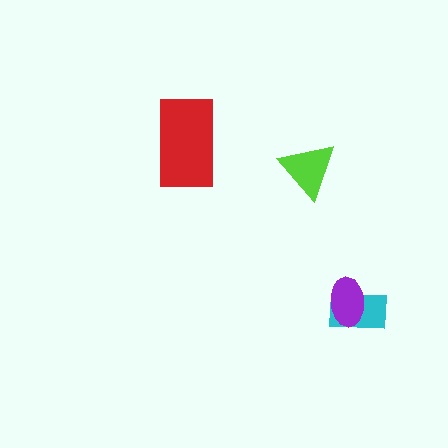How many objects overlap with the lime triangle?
0 objects overlap with the lime triangle.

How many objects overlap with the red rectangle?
0 objects overlap with the red rectangle.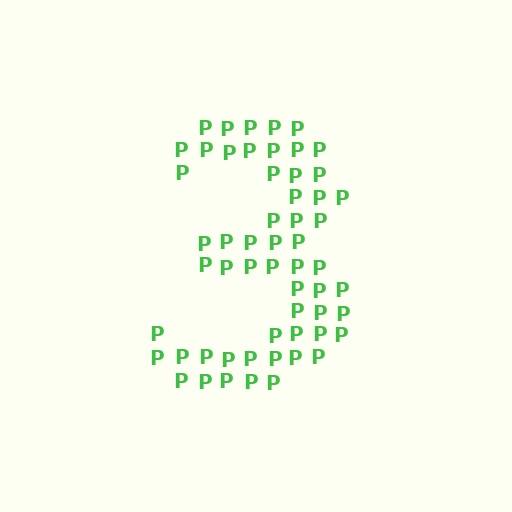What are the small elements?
The small elements are letter P's.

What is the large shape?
The large shape is the digit 3.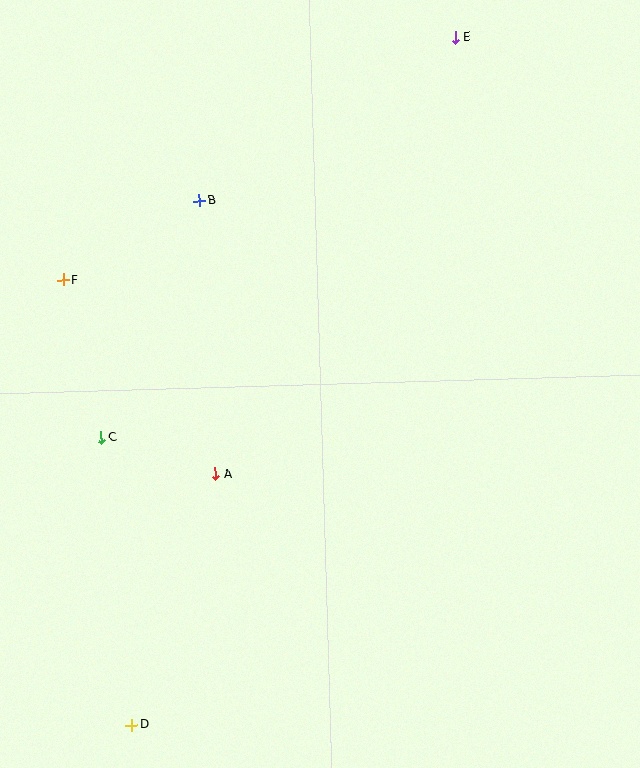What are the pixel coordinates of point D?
Point D is at (131, 725).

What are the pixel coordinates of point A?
Point A is at (215, 474).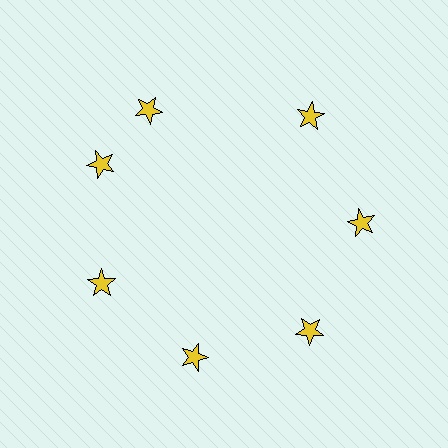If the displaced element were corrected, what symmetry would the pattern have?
It would have 7-fold rotational symmetry — the pattern would map onto itself every 51 degrees.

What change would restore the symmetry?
The symmetry would be restored by rotating it back into even spacing with its neighbors so that all 7 stars sit at equal angles and equal distance from the center.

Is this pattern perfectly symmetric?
No. The 7 yellow stars are arranged in a ring, but one element near the 12 o'clock position is rotated out of alignment along the ring, breaking the 7-fold rotational symmetry.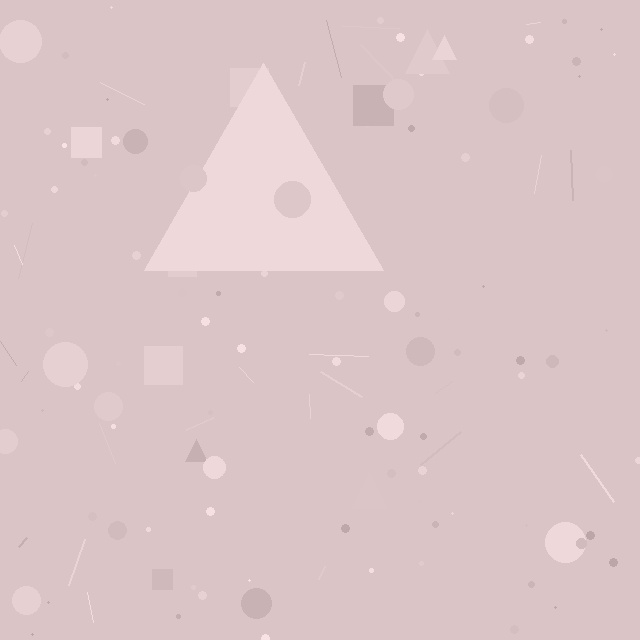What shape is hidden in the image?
A triangle is hidden in the image.